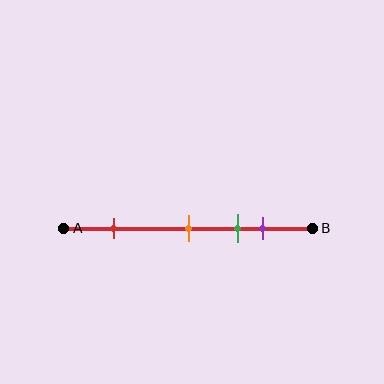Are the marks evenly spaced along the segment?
No, the marks are not evenly spaced.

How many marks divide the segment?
There are 4 marks dividing the segment.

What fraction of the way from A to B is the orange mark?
The orange mark is approximately 50% (0.5) of the way from A to B.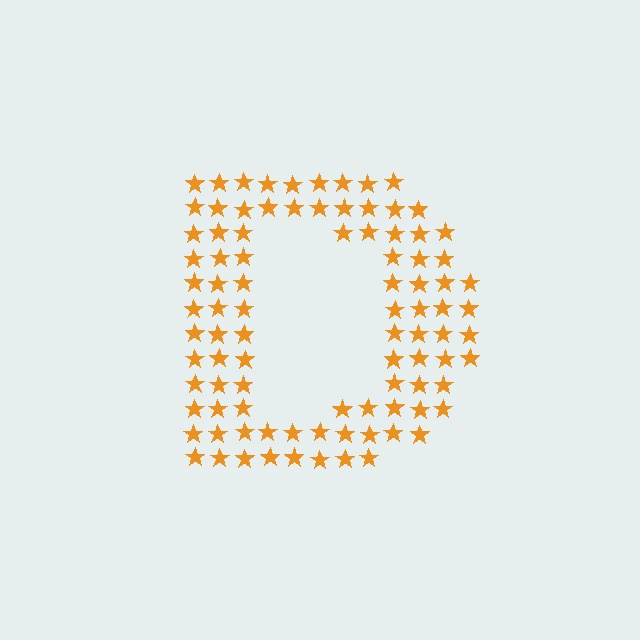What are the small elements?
The small elements are stars.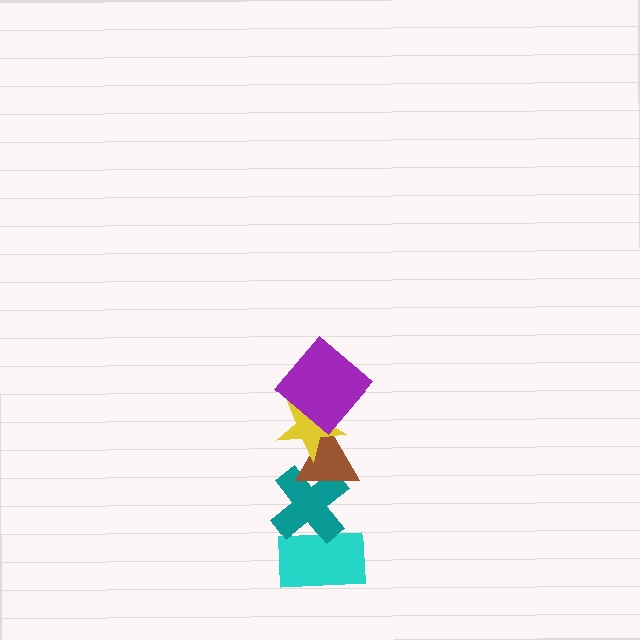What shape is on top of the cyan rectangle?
The teal cross is on top of the cyan rectangle.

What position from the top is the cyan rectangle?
The cyan rectangle is 5th from the top.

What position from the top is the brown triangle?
The brown triangle is 3rd from the top.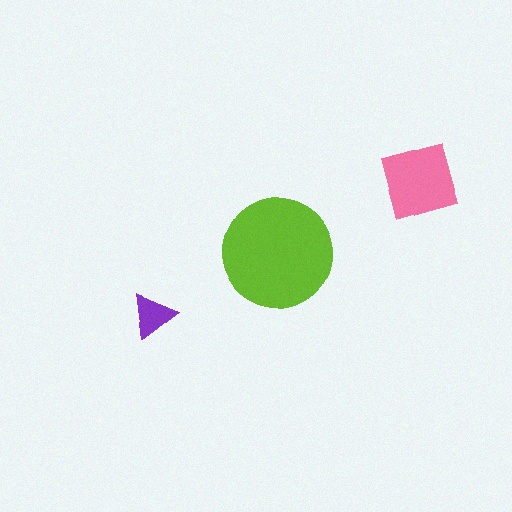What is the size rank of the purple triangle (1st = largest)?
3rd.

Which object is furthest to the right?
The pink square is rightmost.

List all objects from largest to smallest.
The lime circle, the pink square, the purple triangle.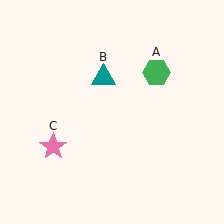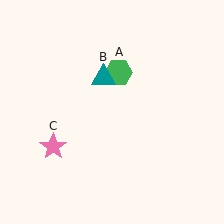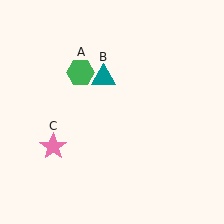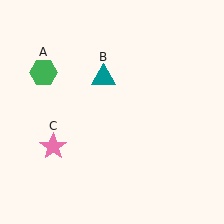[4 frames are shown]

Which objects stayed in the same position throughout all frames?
Teal triangle (object B) and pink star (object C) remained stationary.